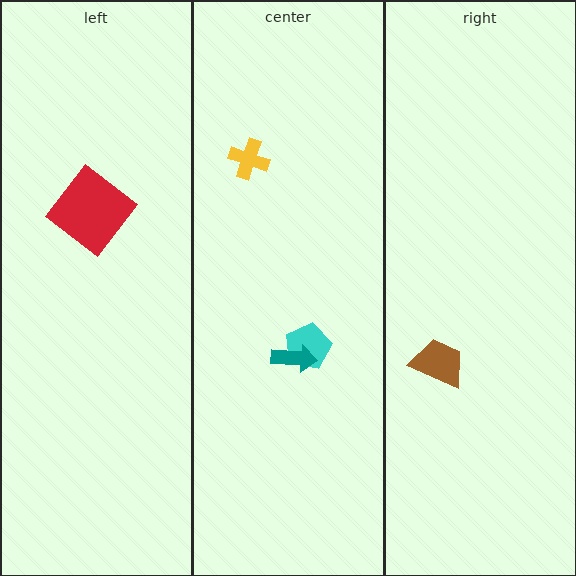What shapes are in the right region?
The brown trapezoid.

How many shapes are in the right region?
1.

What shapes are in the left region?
The red diamond.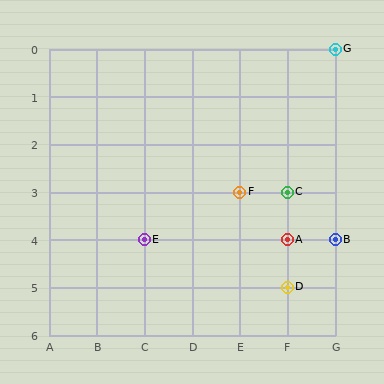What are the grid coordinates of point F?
Point F is at grid coordinates (E, 3).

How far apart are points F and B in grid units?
Points F and B are 2 columns and 1 row apart (about 2.2 grid units diagonally).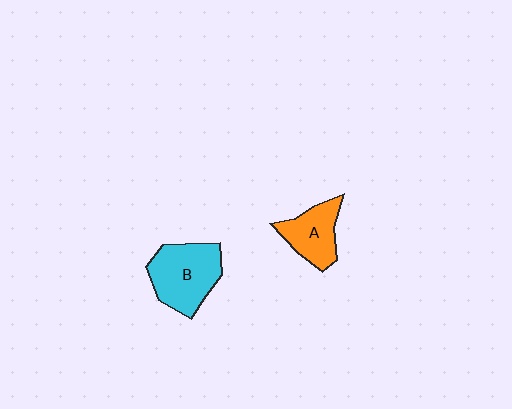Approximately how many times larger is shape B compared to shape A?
Approximately 1.4 times.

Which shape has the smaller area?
Shape A (orange).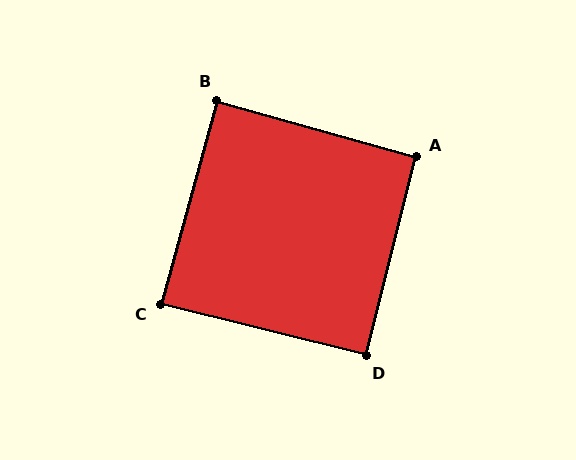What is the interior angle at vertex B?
Approximately 90 degrees (approximately right).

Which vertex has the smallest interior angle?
C, at approximately 88 degrees.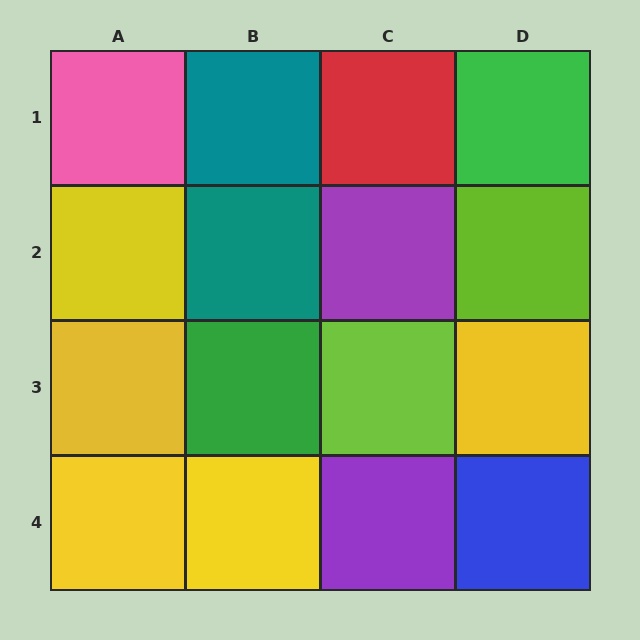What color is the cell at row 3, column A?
Yellow.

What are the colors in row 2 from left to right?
Yellow, teal, purple, lime.